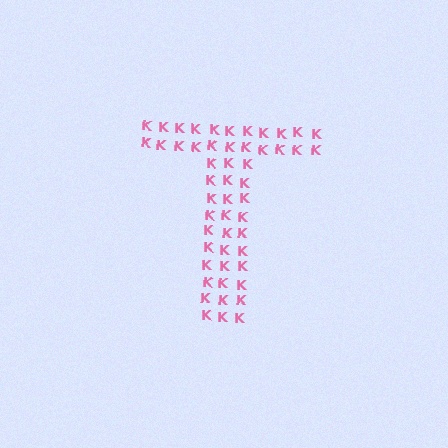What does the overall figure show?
The overall figure shows the letter T.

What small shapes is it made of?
It is made of small letter K's.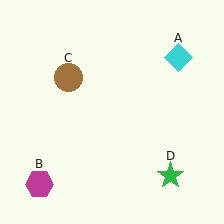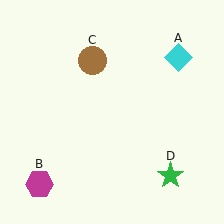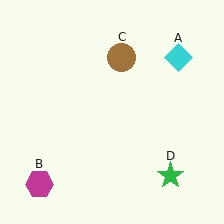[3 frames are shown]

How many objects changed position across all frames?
1 object changed position: brown circle (object C).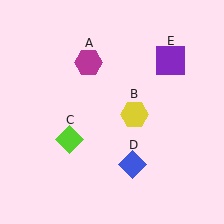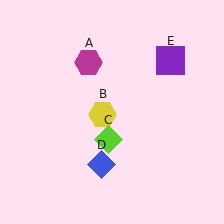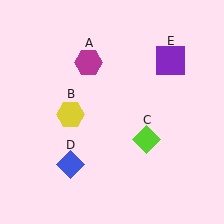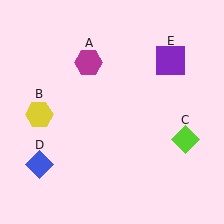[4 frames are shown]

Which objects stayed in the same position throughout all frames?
Magenta hexagon (object A) and purple square (object E) remained stationary.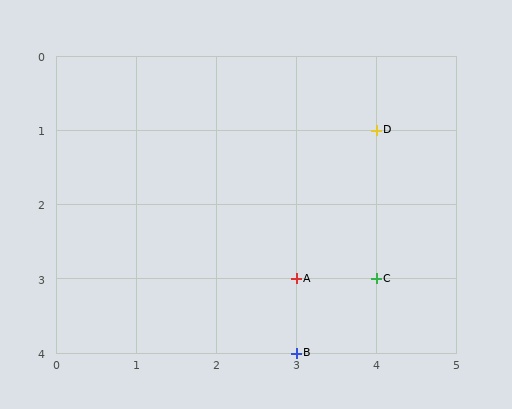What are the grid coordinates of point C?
Point C is at grid coordinates (4, 3).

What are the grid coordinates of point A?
Point A is at grid coordinates (3, 3).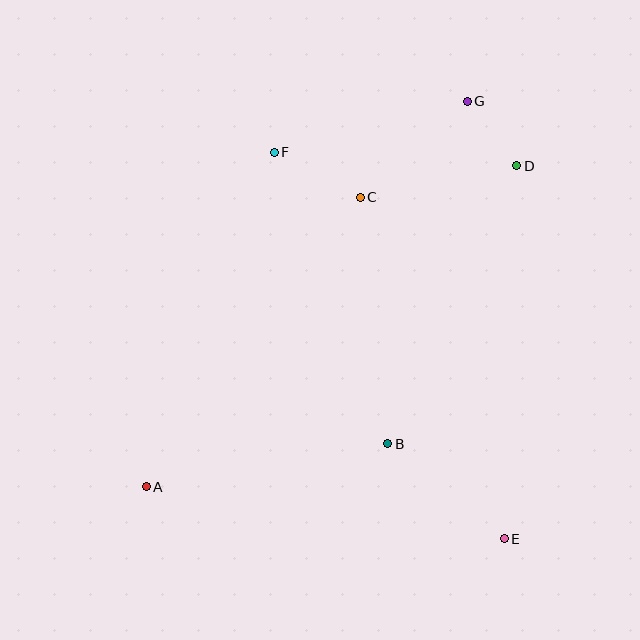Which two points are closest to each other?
Points D and G are closest to each other.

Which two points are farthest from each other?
Points A and G are farthest from each other.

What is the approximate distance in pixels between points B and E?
The distance between B and E is approximately 150 pixels.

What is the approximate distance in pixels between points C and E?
The distance between C and E is approximately 371 pixels.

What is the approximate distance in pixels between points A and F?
The distance between A and F is approximately 358 pixels.